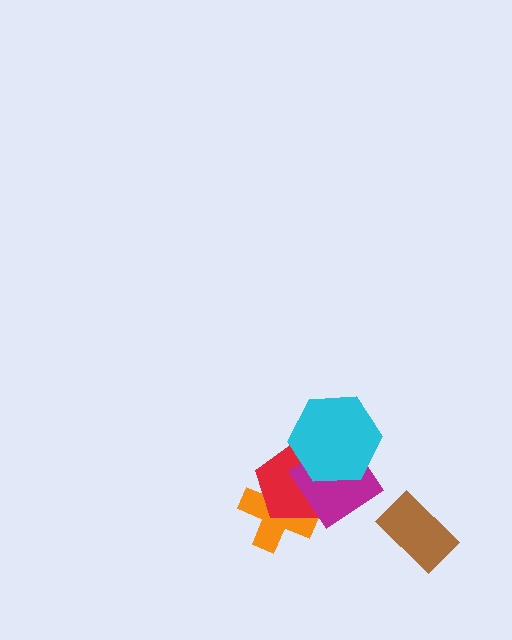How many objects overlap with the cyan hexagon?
2 objects overlap with the cyan hexagon.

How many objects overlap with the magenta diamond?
3 objects overlap with the magenta diamond.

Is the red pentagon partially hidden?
Yes, it is partially covered by another shape.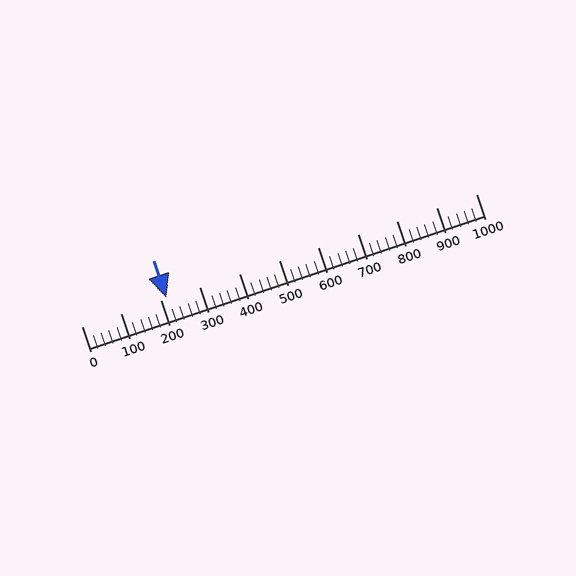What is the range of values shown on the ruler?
The ruler shows values from 0 to 1000.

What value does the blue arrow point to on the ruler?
The blue arrow points to approximately 214.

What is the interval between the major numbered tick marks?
The major tick marks are spaced 100 units apart.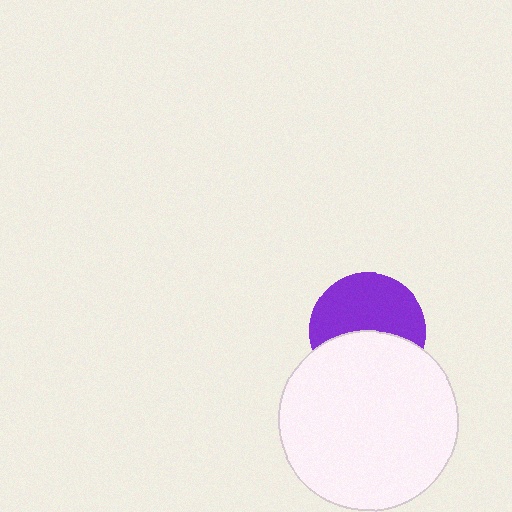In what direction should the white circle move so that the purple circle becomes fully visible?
The white circle should move down. That is the shortest direction to clear the overlap and leave the purple circle fully visible.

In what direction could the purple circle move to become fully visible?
The purple circle could move up. That would shift it out from behind the white circle entirely.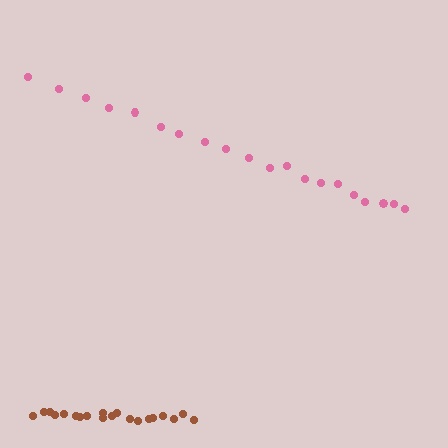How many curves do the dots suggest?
There are 2 distinct paths.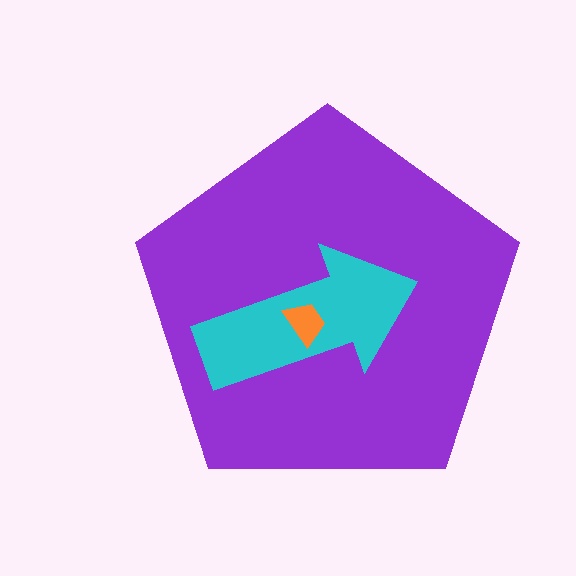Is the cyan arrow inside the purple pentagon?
Yes.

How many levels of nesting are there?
3.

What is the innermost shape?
The orange trapezoid.